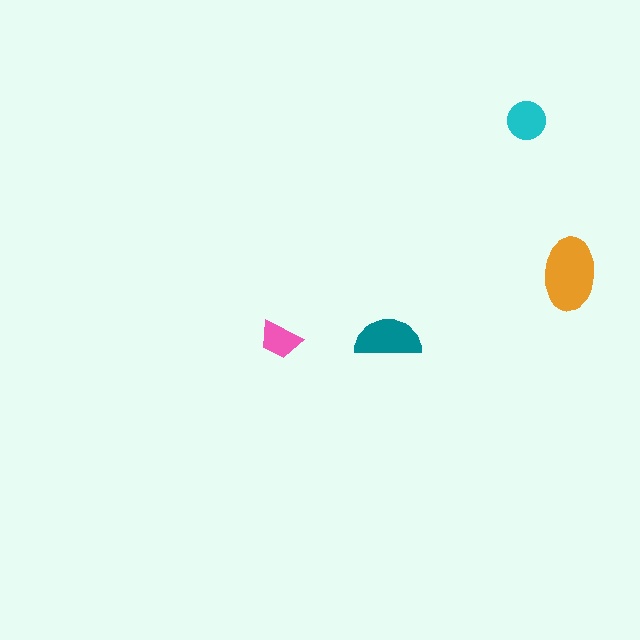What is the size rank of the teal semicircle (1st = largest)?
2nd.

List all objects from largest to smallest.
The orange ellipse, the teal semicircle, the cyan circle, the pink trapezoid.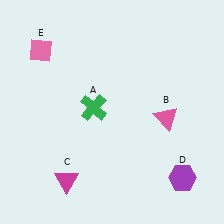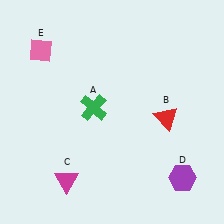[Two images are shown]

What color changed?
The triangle (B) changed from pink in Image 1 to red in Image 2.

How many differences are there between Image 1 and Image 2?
There is 1 difference between the two images.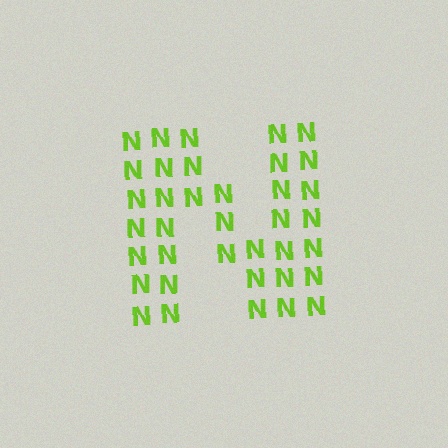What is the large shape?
The large shape is the letter N.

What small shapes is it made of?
It is made of small letter N's.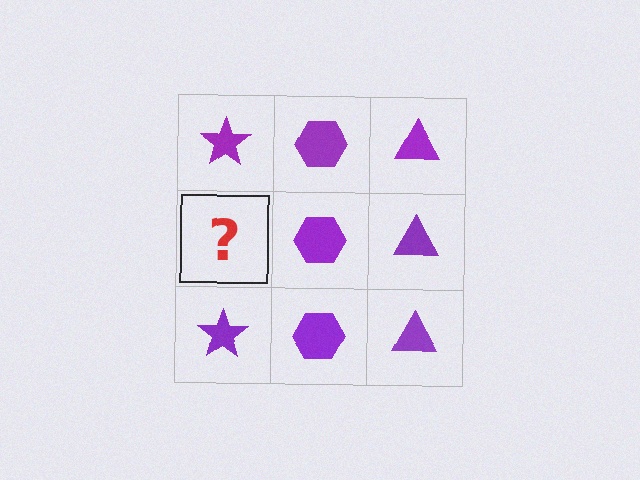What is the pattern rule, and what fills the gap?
The rule is that each column has a consistent shape. The gap should be filled with a purple star.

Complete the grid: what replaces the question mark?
The question mark should be replaced with a purple star.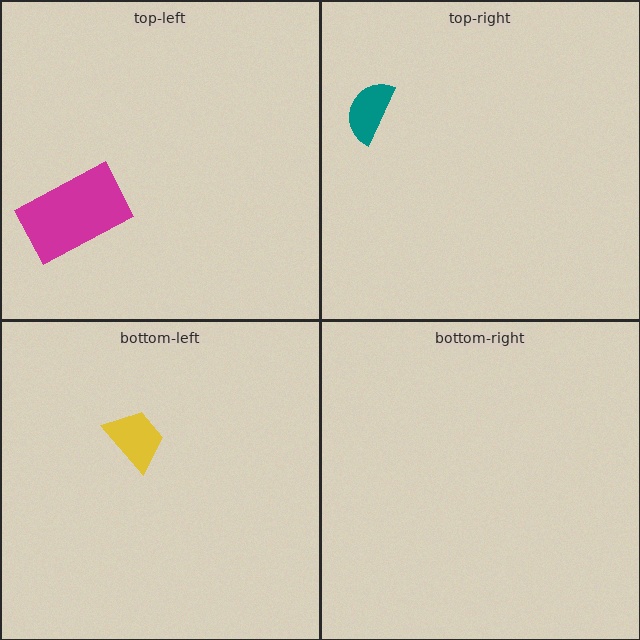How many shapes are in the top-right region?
1.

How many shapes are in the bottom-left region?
1.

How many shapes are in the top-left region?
1.